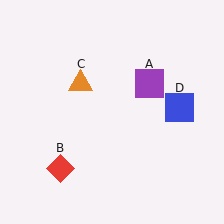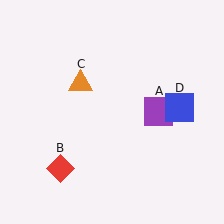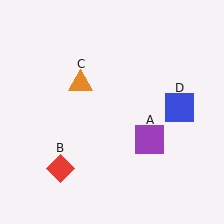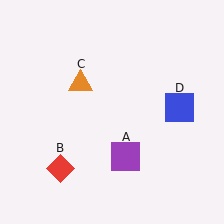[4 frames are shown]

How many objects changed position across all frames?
1 object changed position: purple square (object A).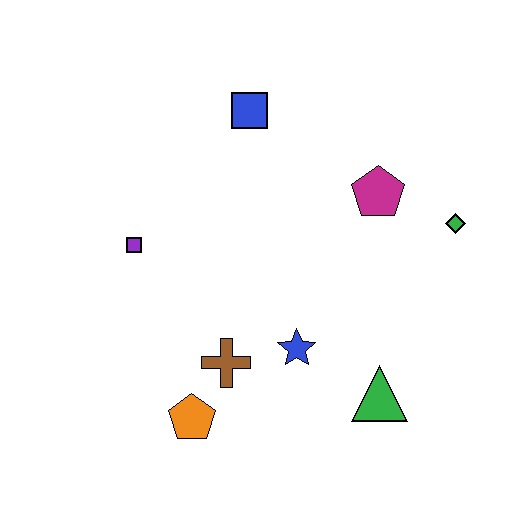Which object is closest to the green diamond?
The magenta pentagon is closest to the green diamond.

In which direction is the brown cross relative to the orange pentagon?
The brown cross is above the orange pentagon.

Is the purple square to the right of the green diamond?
No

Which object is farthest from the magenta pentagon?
The orange pentagon is farthest from the magenta pentagon.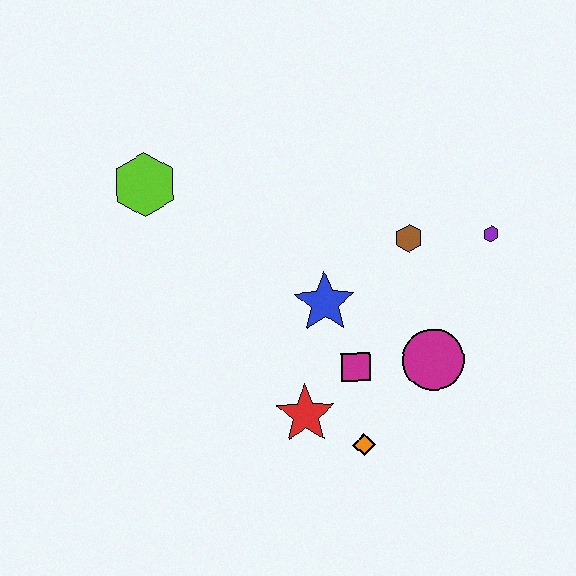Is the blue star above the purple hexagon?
No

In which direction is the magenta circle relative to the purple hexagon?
The magenta circle is below the purple hexagon.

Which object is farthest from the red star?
The lime hexagon is farthest from the red star.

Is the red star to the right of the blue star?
No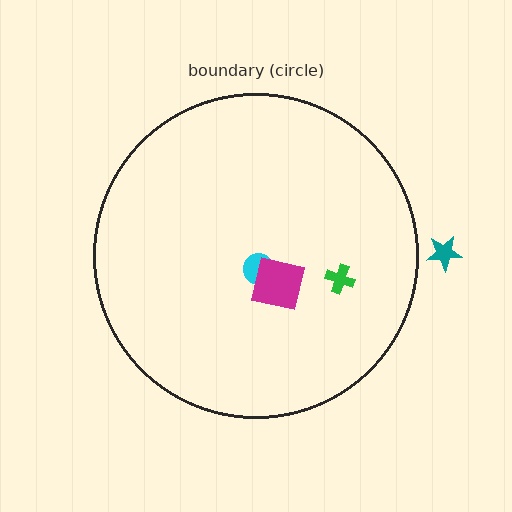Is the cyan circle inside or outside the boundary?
Inside.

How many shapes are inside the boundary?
3 inside, 1 outside.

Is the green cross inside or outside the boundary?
Inside.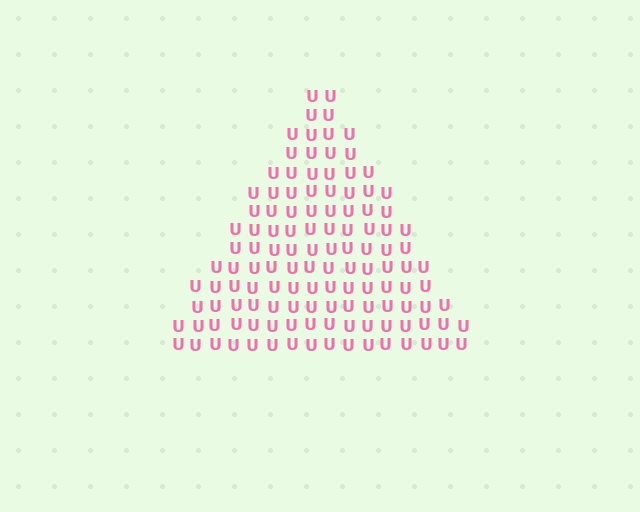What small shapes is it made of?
It is made of small letter U's.